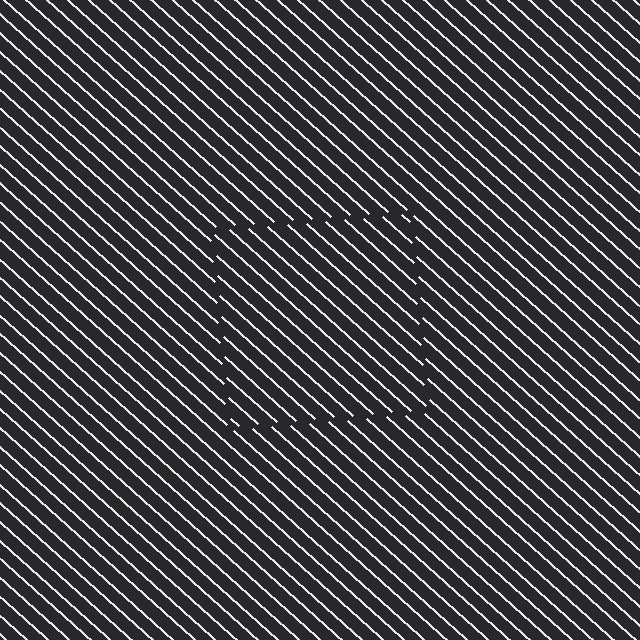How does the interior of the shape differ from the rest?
The interior of the shape contains the same grating, shifted by half a period — the contour is defined by the phase discontinuity where line-ends from the inner and outer gratings abut.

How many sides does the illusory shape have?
4 sides — the line-ends trace a square.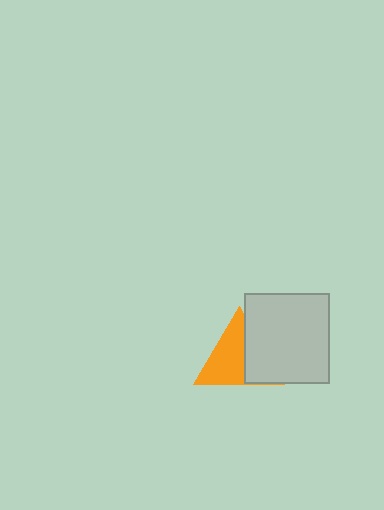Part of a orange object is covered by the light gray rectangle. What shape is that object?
It is a triangle.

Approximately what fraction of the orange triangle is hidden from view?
Roughly 39% of the orange triangle is hidden behind the light gray rectangle.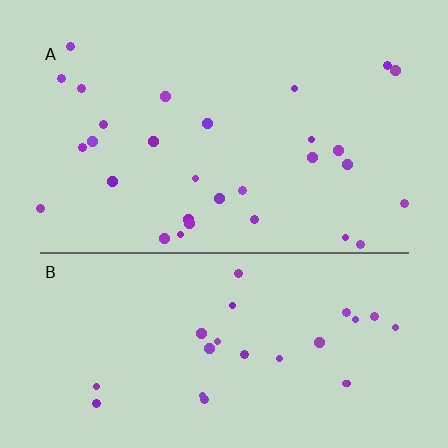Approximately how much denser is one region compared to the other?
Approximately 1.2× — region A over region B.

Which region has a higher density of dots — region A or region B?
A (the top).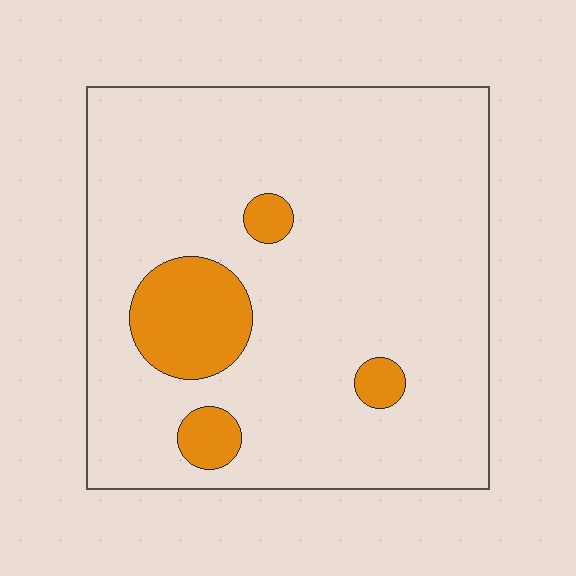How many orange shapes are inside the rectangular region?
4.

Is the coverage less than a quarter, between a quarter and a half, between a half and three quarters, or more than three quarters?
Less than a quarter.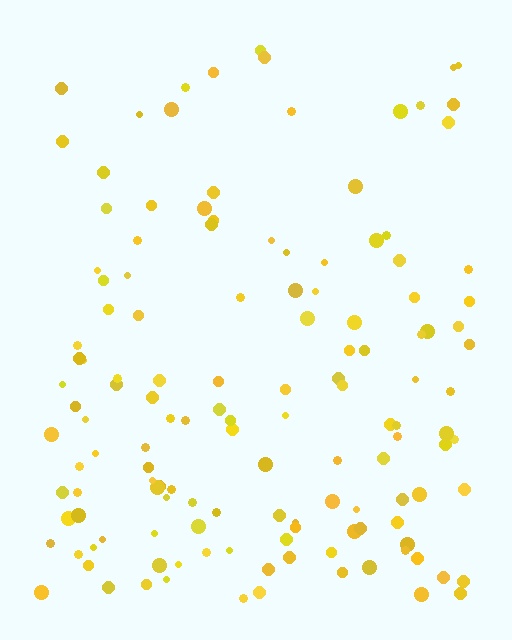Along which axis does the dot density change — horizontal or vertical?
Vertical.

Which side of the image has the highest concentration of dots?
The bottom.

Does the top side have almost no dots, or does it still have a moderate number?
Still a moderate number, just noticeably fewer than the bottom.